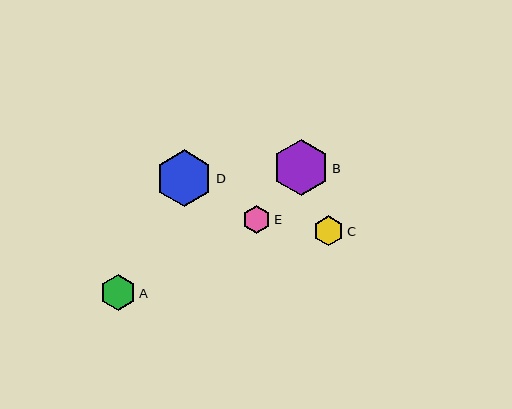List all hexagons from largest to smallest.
From largest to smallest: D, B, A, C, E.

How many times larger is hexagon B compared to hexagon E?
Hexagon B is approximately 2.0 times the size of hexagon E.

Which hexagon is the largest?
Hexagon D is the largest with a size of approximately 57 pixels.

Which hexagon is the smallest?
Hexagon E is the smallest with a size of approximately 28 pixels.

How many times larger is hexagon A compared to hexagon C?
Hexagon A is approximately 1.2 times the size of hexagon C.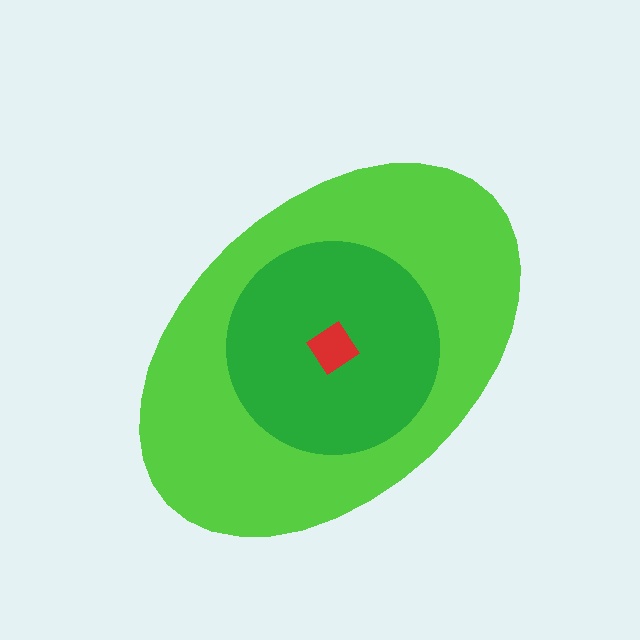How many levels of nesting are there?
3.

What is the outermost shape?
The lime ellipse.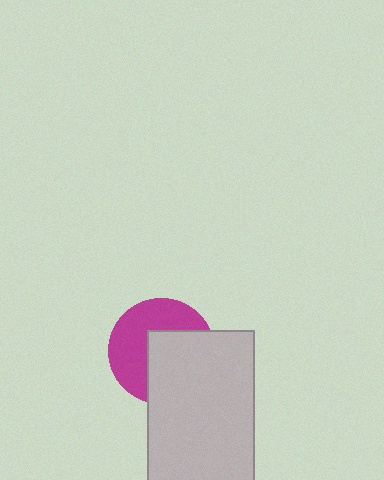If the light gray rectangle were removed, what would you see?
You would see the complete magenta circle.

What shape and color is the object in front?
The object in front is a light gray rectangle.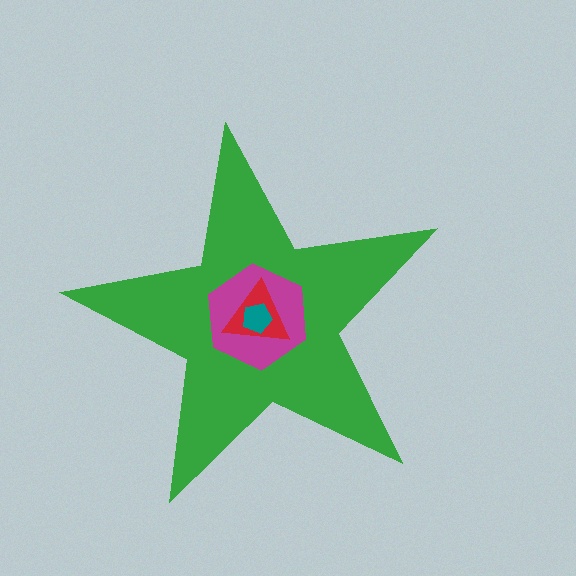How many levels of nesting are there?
4.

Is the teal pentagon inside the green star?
Yes.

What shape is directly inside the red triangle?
The teal pentagon.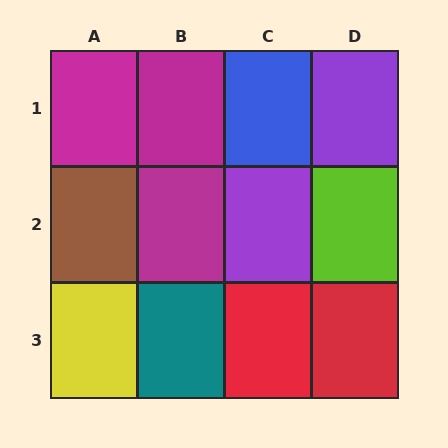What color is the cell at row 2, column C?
Purple.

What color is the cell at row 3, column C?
Red.